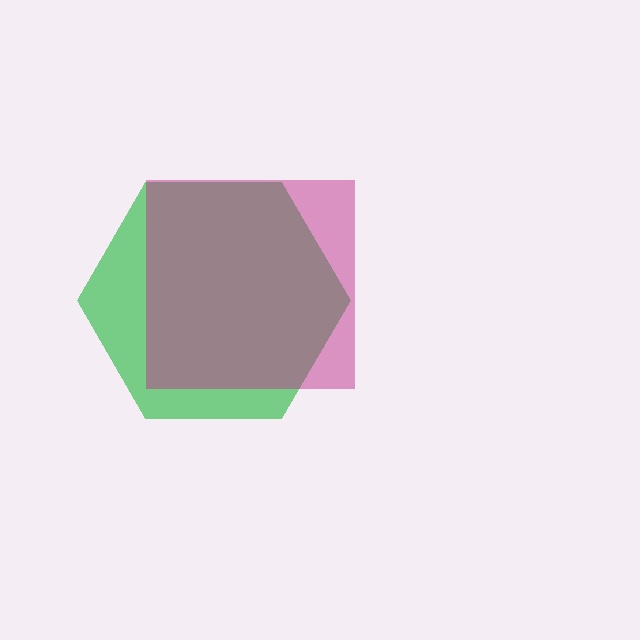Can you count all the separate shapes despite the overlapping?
Yes, there are 2 separate shapes.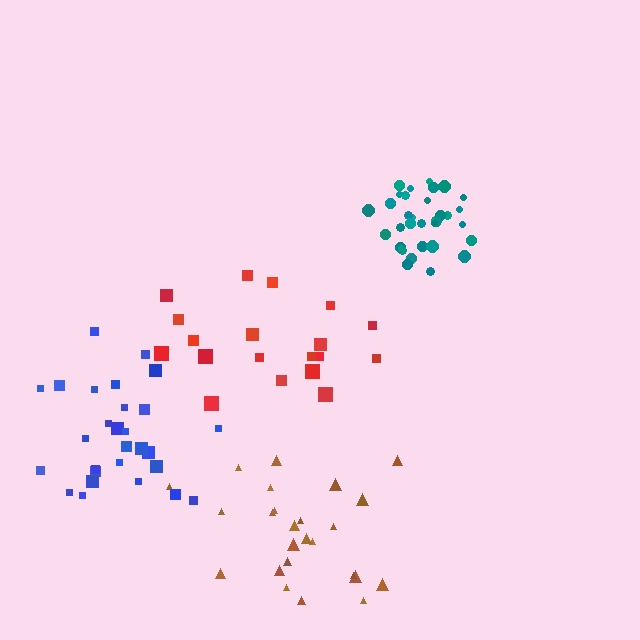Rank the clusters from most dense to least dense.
teal, blue, red, brown.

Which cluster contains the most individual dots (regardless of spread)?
Teal (35).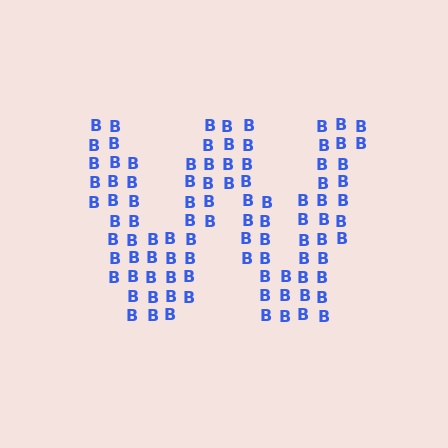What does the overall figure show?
The overall figure shows the letter W.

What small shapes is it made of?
It is made of small letter B's.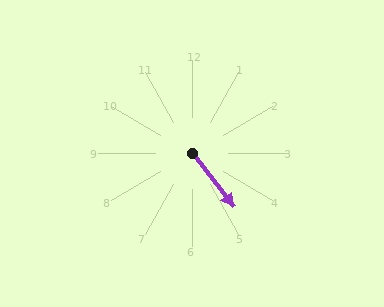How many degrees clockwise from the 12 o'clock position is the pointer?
Approximately 142 degrees.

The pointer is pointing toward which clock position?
Roughly 5 o'clock.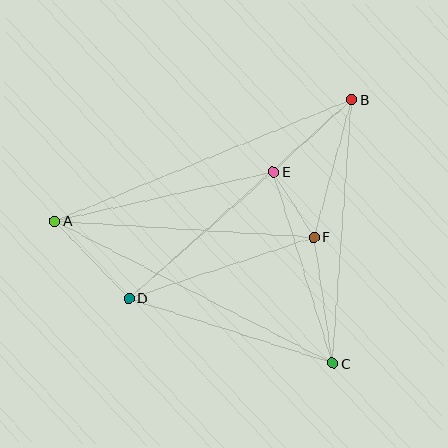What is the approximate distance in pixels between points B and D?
The distance between B and D is approximately 299 pixels.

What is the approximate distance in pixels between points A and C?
The distance between A and C is approximately 312 pixels.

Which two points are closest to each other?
Points E and F are closest to each other.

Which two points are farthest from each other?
Points A and B are farthest from each other.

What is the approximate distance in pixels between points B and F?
The distance between B and F is approximately 143 pixels.